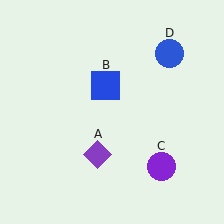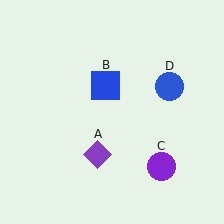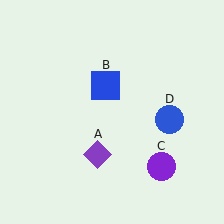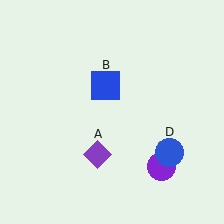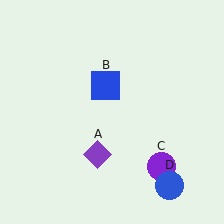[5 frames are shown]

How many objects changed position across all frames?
1 object changed position: blue circle (object D).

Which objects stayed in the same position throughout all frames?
Purple diamond (object A) and blue square (object B) and purple circle (object C) remained stationary.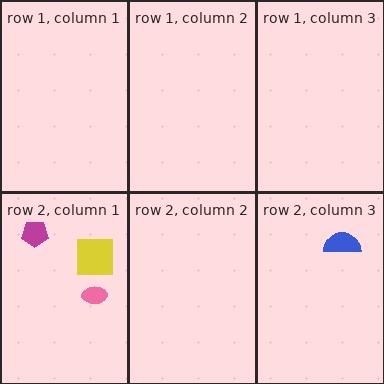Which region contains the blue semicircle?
The row 2, column 3 region.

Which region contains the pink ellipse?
The row 2, column 1 region.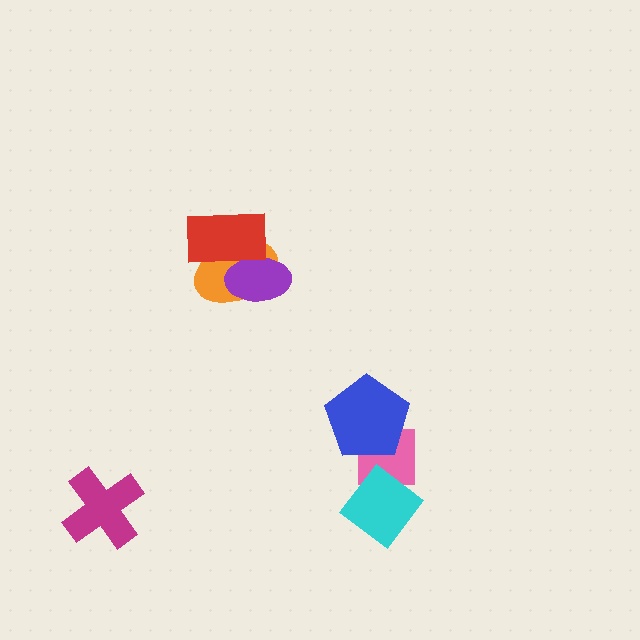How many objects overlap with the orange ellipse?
2 objects overlap with the orange ellipse.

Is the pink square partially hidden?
Yes, it is partially covered by another shape.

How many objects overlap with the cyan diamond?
1 object overlaps with the cyan diamond.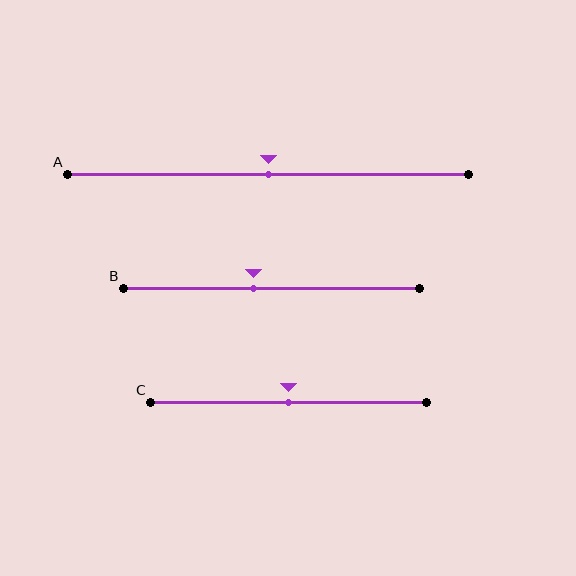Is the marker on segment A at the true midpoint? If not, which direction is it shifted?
Yes, the marker on segment A is at the true midpoint.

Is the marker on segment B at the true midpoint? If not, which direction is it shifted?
No, the marker on segment B is shifted to the left by about 6% of the segment length.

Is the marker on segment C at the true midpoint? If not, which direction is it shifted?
Yes, the marker on segment C is at the true midpoint.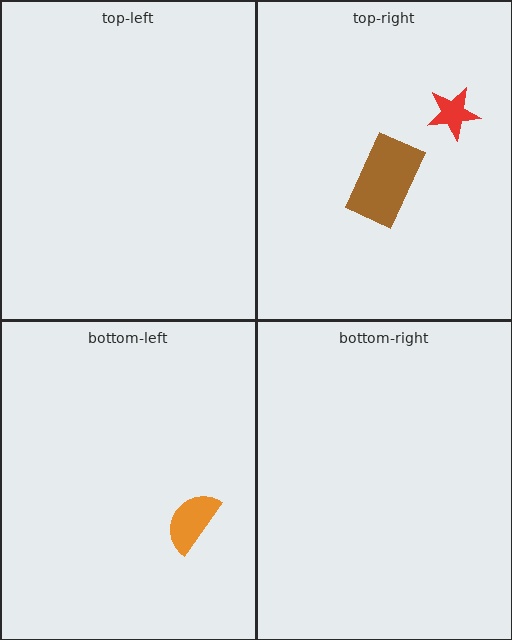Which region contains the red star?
The top-right region.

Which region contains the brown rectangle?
The top-right region.